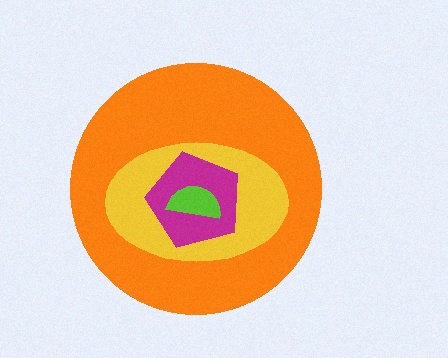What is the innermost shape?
The lime semicircle.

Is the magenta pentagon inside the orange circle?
Yes.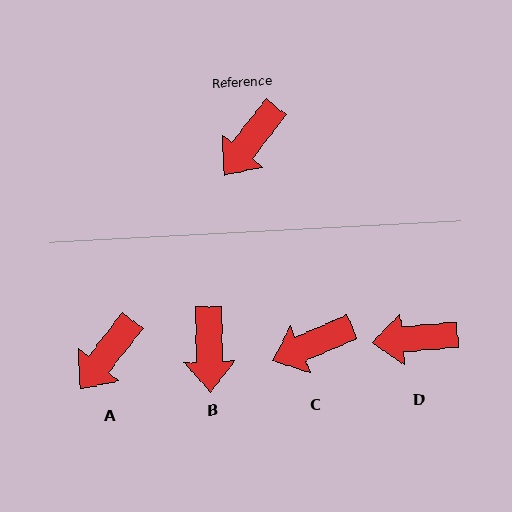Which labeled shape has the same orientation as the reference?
A.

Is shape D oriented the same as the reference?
No, it is off by about 47 degrees.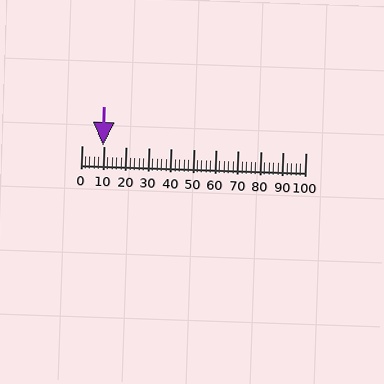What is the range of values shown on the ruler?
The ruler shows values from 0 to 100.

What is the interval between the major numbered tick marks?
The major tick marks are spaced 10 units apart.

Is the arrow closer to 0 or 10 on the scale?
The arrow is closer to 10.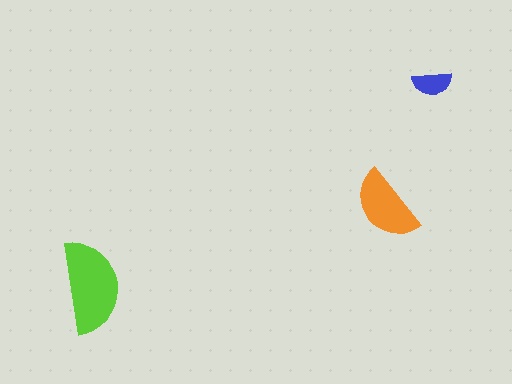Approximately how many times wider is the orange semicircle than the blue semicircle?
About 2 times wider.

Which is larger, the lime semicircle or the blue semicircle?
The lime one.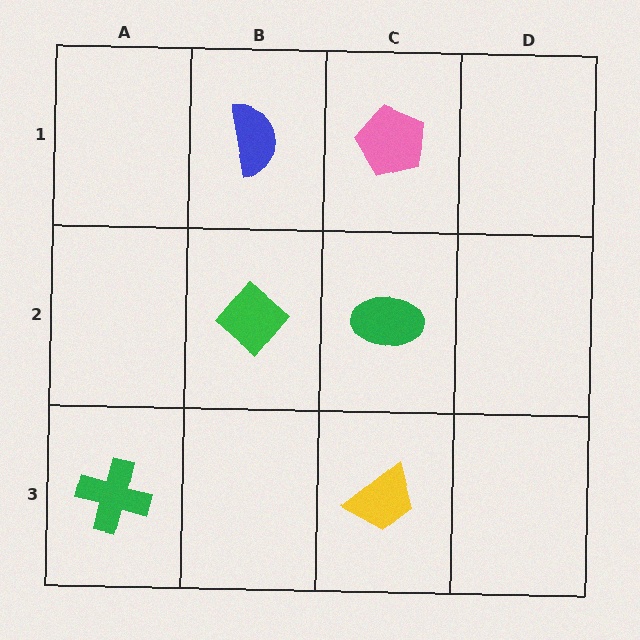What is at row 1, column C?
A pink pentagon.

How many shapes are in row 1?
2 shapes.